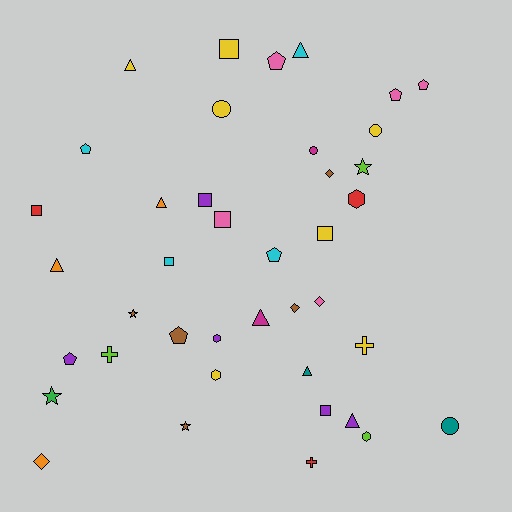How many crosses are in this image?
There are 3 crosses.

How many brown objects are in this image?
There are 5 brown objects.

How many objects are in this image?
There are 40 objects.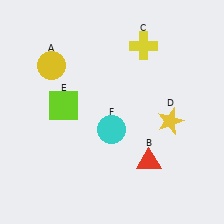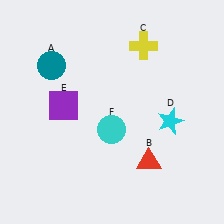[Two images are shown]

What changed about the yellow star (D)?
In Image 1, D is yellow. In Image 2, it changed to cyan.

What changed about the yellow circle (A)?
In Image 1, A is yellow. In Image 2, it changed to teal.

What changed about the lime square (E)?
In Image 1, E is lime. In Image 2, it changed to purple.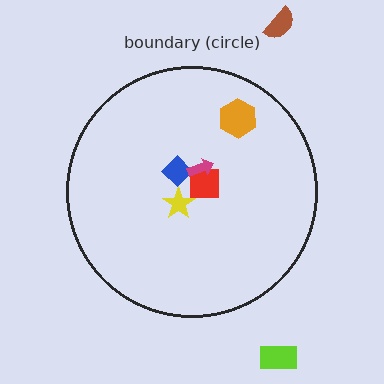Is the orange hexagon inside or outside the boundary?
Inside.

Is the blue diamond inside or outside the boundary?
Inside.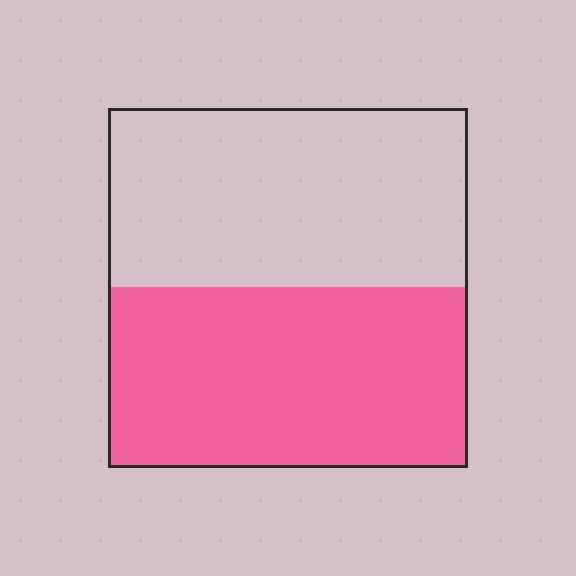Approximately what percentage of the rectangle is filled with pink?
Approximately 50%.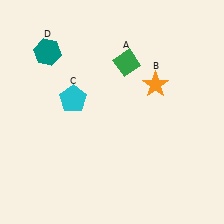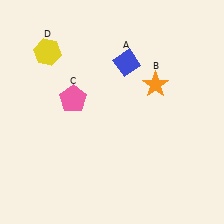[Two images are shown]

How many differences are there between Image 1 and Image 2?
There are 3 differences between the two images.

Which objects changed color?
A changed from green to blue. C changed from cyan to pink. D changed from teal to yellow.